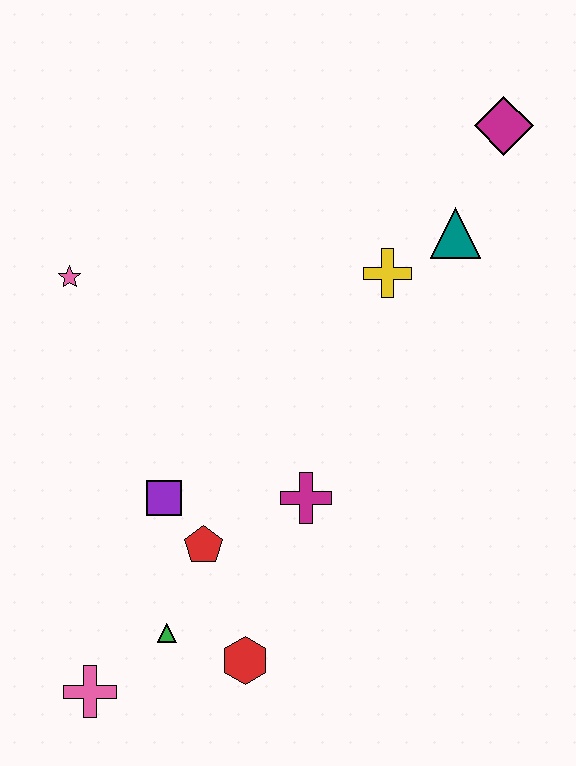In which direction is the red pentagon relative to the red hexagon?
The red pentagon is above the red hexagon.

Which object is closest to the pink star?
The purple square is closest to the pink star.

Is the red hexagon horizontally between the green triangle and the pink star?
No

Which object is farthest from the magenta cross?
The magenta diamond is farthest from the magenta cross.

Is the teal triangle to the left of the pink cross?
No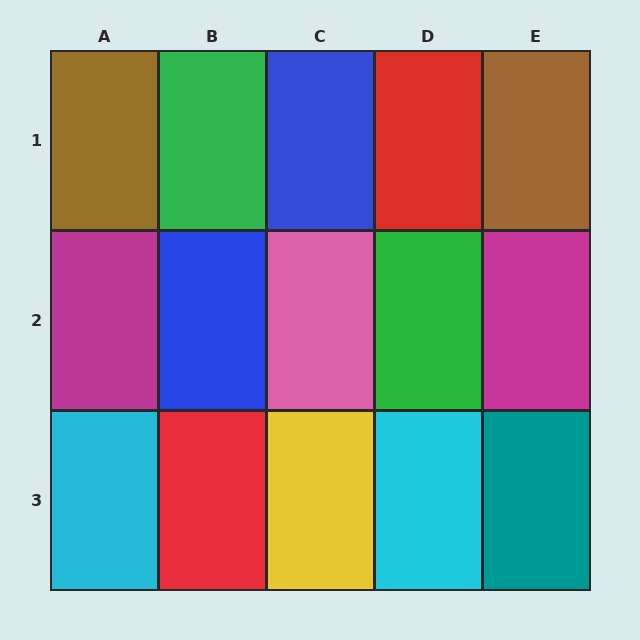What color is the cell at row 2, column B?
Blue.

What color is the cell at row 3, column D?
Cyan.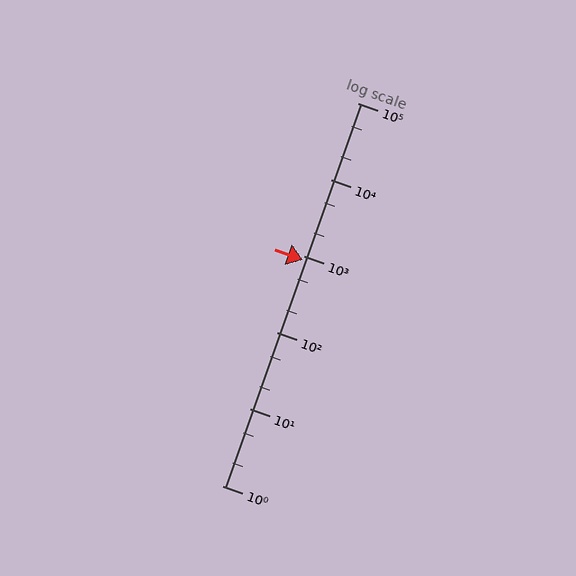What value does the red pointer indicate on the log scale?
The pointer indicates approximately 880.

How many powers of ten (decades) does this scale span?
The scale spans 5 decades, from 1 to 100000.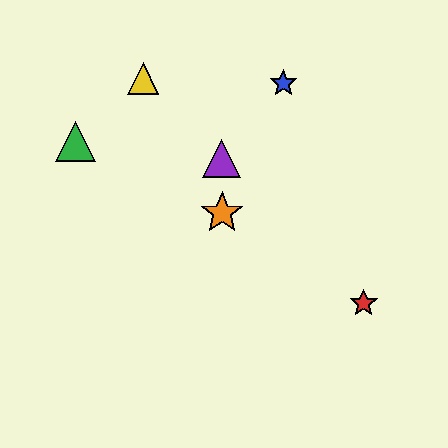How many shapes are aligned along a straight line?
3 shapes (the red star, the yellow triangle, the purple triangle) are aligned along a straight line.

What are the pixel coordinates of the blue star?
The blue star is at (283, 83).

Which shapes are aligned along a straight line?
The red star, the yellow triangle, the purple triangle are aligned along a straight line.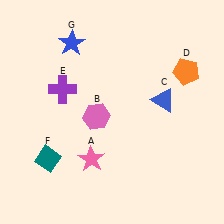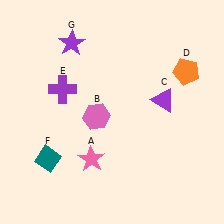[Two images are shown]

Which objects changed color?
C changed from blue to purple. G changed from blue to purple.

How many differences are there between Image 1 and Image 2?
There are 2 differences between the two images.